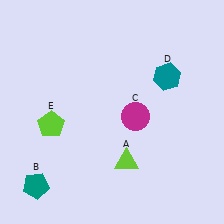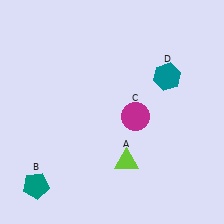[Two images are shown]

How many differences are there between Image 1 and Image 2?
There is 1 difference between the two images.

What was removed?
The lime pentagon (E) was removed in Image 2.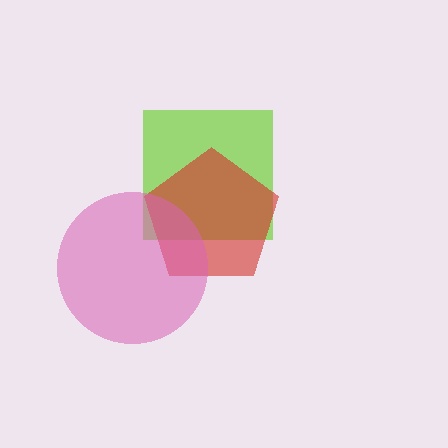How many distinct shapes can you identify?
There are 3 distinct shapes: a lime square, a red pentagon, a pink circle.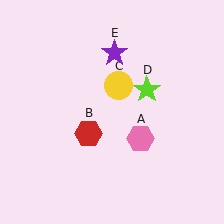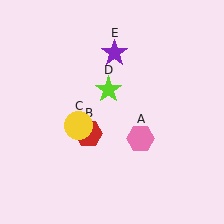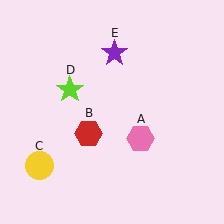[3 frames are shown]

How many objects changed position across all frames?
2 objects changed position: yellow circle (object C), lime star (object D).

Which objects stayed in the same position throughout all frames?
Pink hexagon (object A) and red hexagon (object B) and purple star (object E) remained stationary.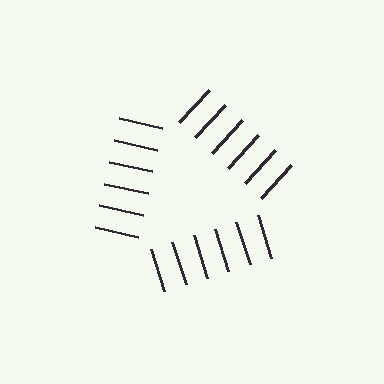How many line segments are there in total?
18 — 6 along each of the 3 edges.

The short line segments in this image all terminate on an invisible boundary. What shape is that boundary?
An illusory triangle — the line segments terminate on its edges but no continuous stroke is drawn.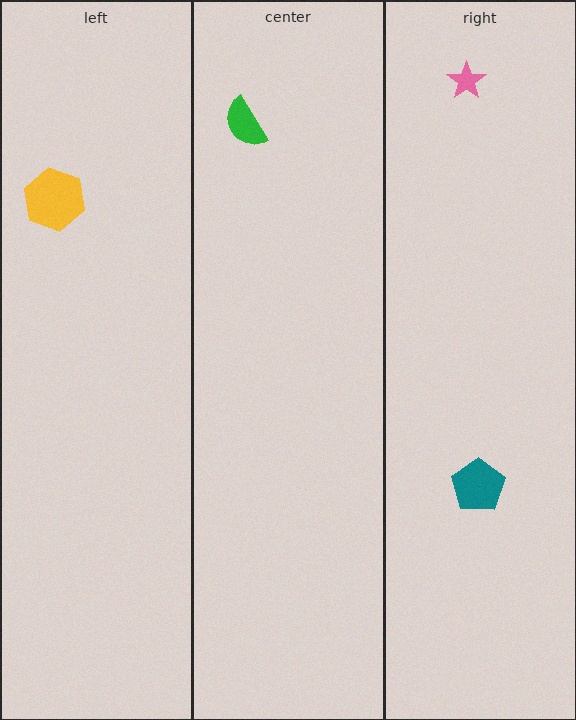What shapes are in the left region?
The yellow hexagon.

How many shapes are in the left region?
1.